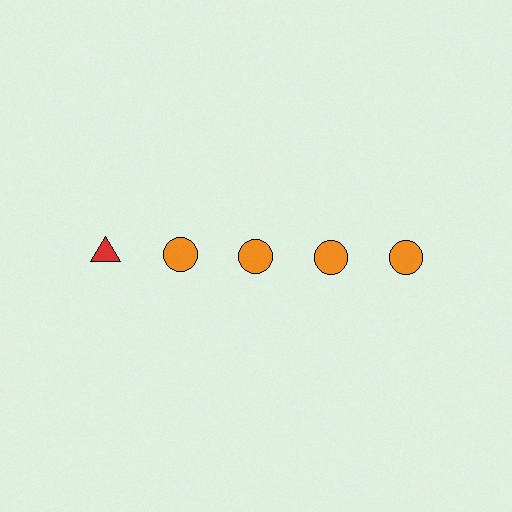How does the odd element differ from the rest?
It differs in both color (red instead of orange) and shape (triangle instead of circle).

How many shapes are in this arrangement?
There are 5 shapes arranged in a grid pattern.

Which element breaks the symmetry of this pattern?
The red triangle in the top row, leftmost column breaks the symmetry. All other shapes are orange circles.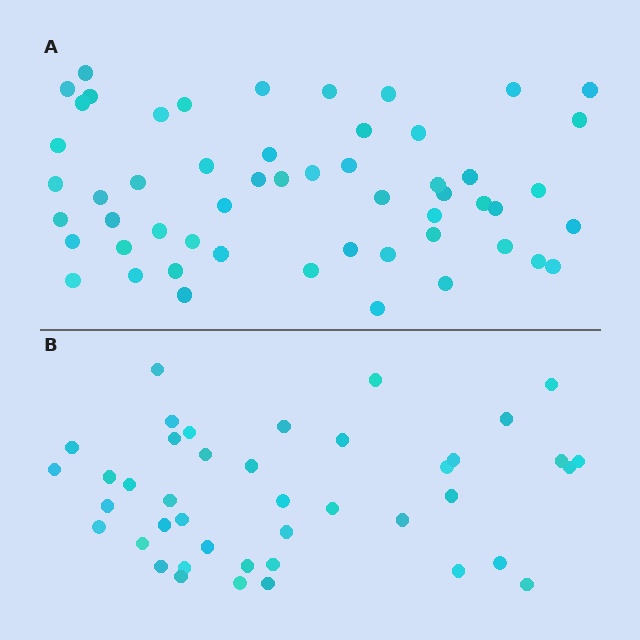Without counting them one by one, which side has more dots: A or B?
Region A (the top region) has more dots.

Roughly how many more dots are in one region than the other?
Region A has roughly 12 or so more dots than region B.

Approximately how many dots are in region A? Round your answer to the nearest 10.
About 50 dots. (The exact count is 54, which rounds to 50.)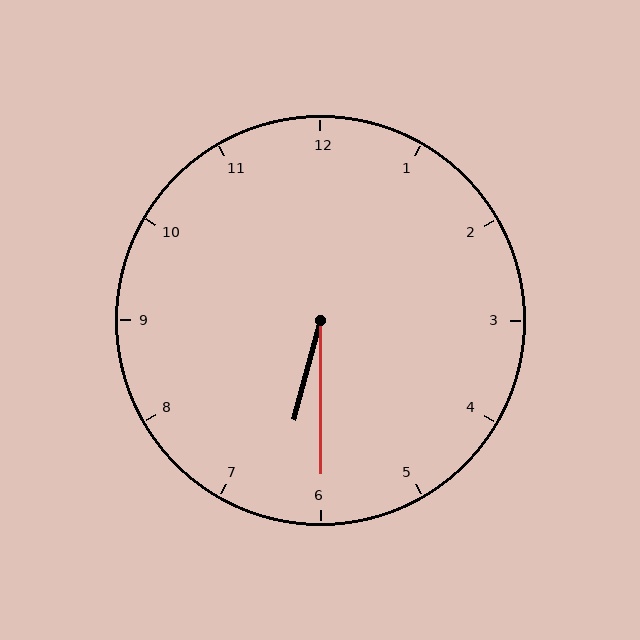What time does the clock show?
6:30.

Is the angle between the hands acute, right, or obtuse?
It is acute.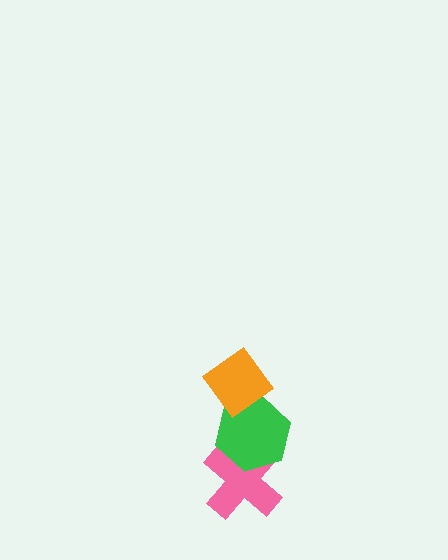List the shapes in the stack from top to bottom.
From top to bottom: the orange diamond, the green hexagon, the pink cross.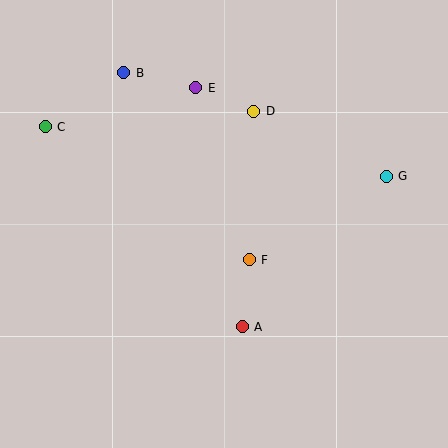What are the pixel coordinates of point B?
Point B is at (124, 73).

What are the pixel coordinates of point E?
Point E is at (196, 88).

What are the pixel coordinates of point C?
Point C is at (45, 127).